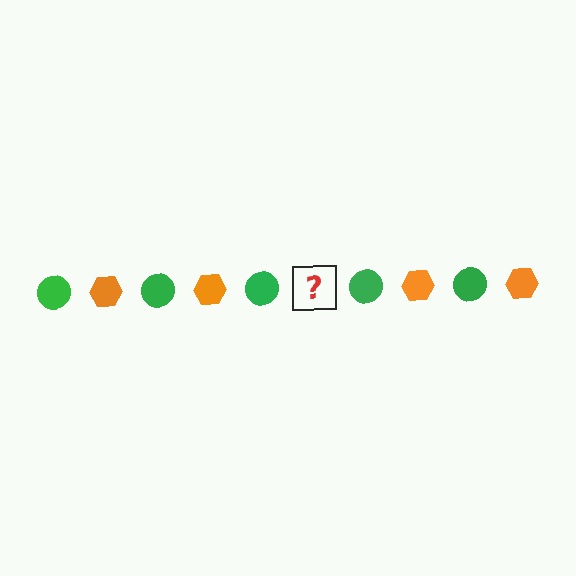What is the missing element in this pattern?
The missing element is an orange hexagon.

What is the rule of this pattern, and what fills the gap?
The rule is that the pattern alternates between green circle and orange hexagon. The gap should be filled with an orange hexagon.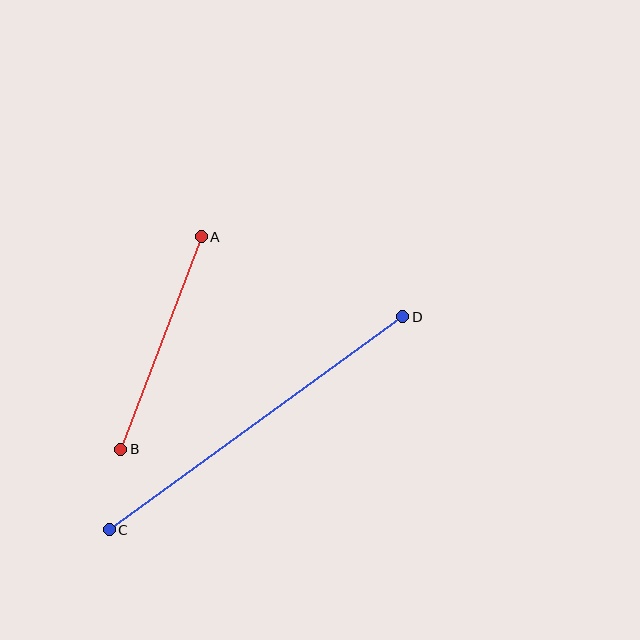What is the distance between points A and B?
The distance is approximately 227 pixels.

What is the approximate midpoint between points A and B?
The midpoint is at approximately (161, 343) pixels.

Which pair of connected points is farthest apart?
Points C and D are farthest apart.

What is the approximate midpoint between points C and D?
The midpoint is at approximately (256, 423) pixels.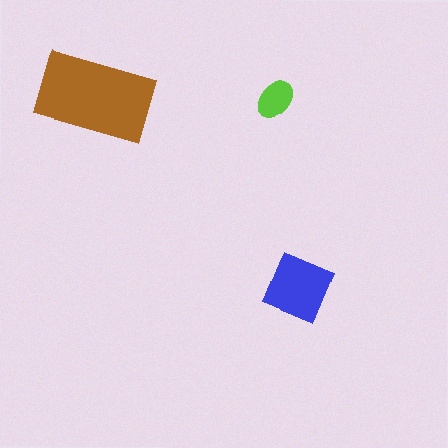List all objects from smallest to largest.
The lime ellipse, the blue square, the brown rectangle.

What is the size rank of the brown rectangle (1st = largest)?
1st.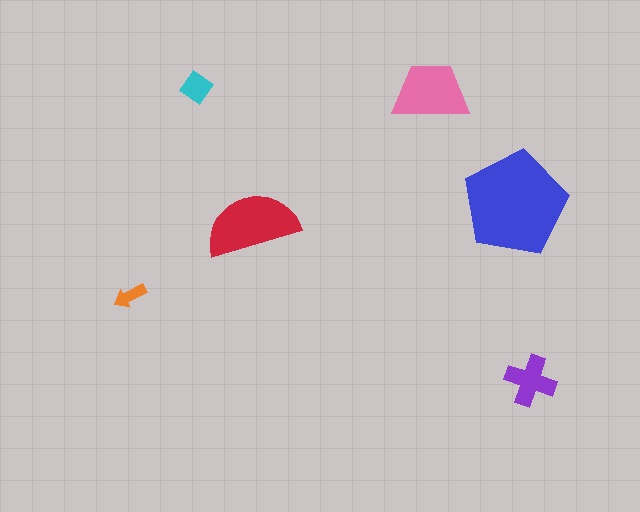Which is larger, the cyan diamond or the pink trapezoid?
The pink trapezoid.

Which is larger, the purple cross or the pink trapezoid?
The pink trapezoid.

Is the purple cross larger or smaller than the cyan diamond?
Larger.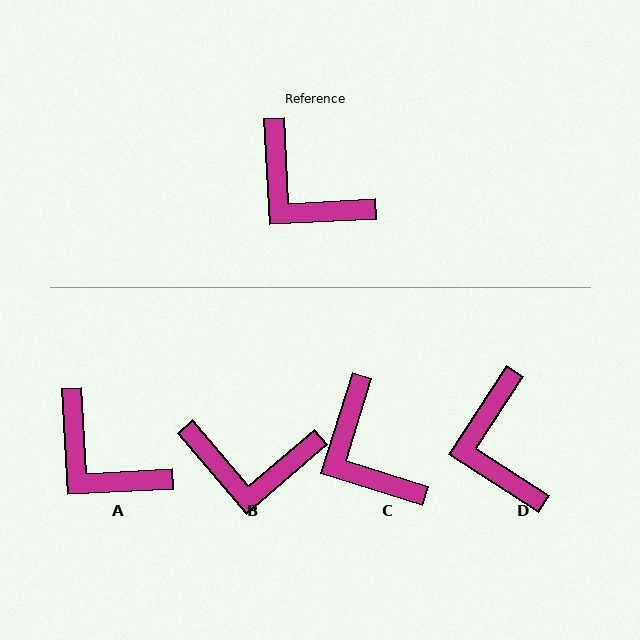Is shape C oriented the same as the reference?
No, it is off by about 20 degrees.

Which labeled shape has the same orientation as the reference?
A.